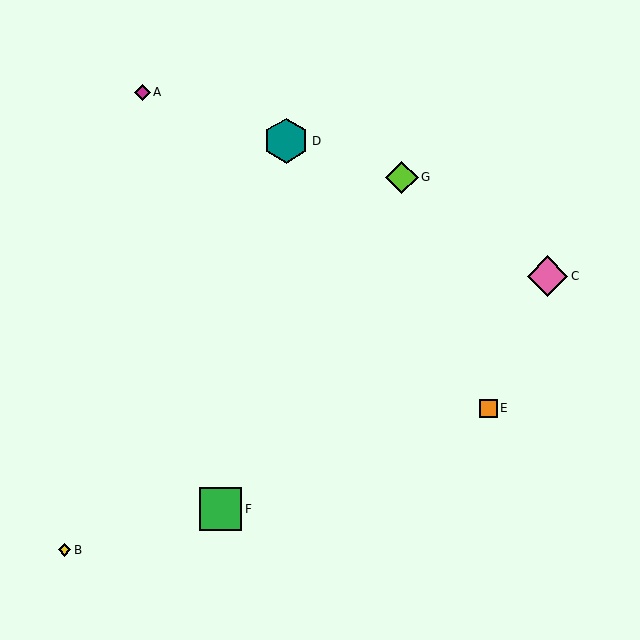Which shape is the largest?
The teal hexagon (labeled D) is the largest.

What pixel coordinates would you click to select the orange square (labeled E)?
Click at (488, 408) to select the orange square E.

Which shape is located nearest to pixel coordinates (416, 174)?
The lime diamond (labeled G) at (402, 177) is nearest to that location.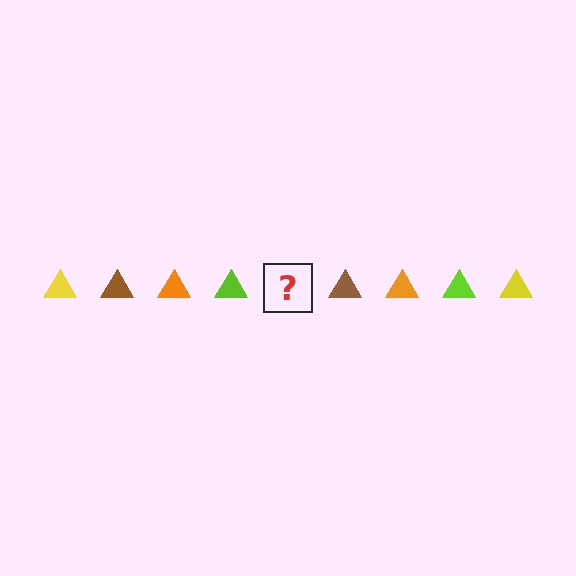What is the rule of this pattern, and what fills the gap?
The rule is that the pattern cycles through yellow, brown, orange, lime triangles. The gap should be filled with a yellow triangle.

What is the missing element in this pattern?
The missing element is a yellow triangle.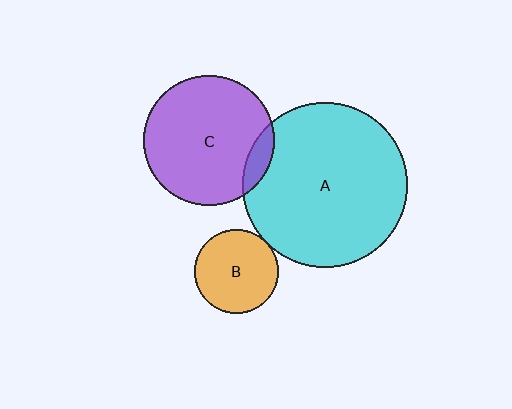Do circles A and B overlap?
Yes.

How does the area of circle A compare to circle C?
Approximately 1.6 times.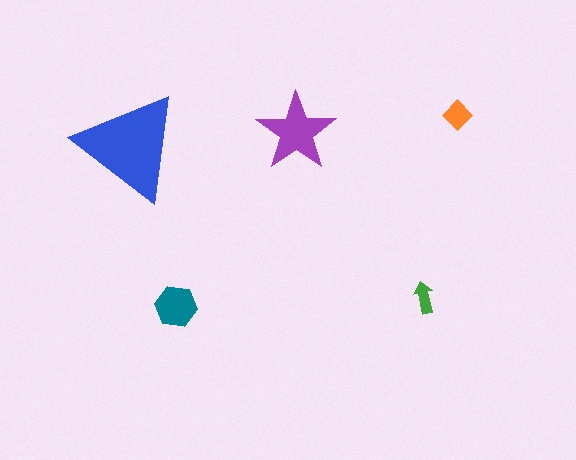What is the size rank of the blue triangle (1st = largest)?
1st.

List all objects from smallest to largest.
The green arrow, the orange diamond, the teal hexagon, the purple star, the blue triangle.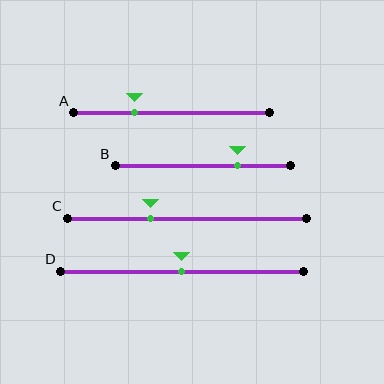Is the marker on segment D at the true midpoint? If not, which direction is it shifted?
Yes, the marker on segment D is at the true midpoint.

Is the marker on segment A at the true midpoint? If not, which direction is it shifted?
No, the marker on segment A is shifted to the left by about 19% of the segment length.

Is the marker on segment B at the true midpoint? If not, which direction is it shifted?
No, the marker on segment B is shifted to the right by about 20% of the segment length.